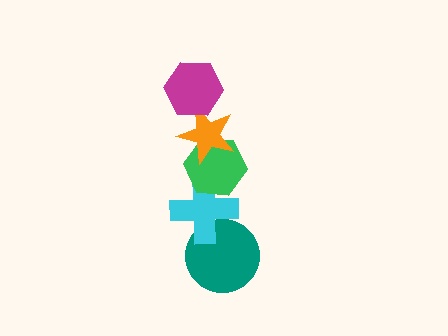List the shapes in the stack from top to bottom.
From top to bottom: the magenta hexagon, the orange star, the green hexagon, the cyan cross, the teal circle.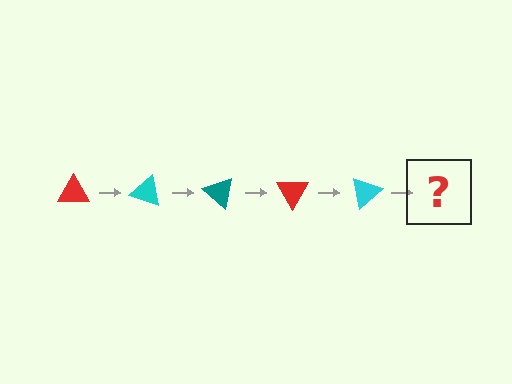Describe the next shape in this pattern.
It should be a teal triangle, rotated 100 degrees from the start.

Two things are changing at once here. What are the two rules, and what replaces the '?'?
The two rules are that it rotates 20 degrees each step and the color cycles through red, cyan, and teal. The '?' should be a teal triangle, rotated 100 degrees from the start.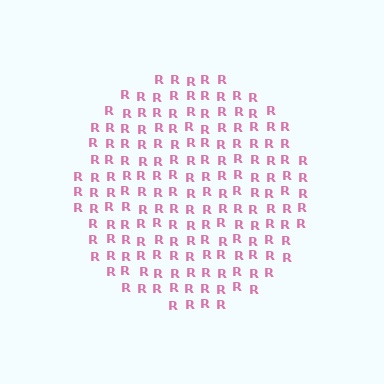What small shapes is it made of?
It is made of small letter R's.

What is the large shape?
The large shape is a circle.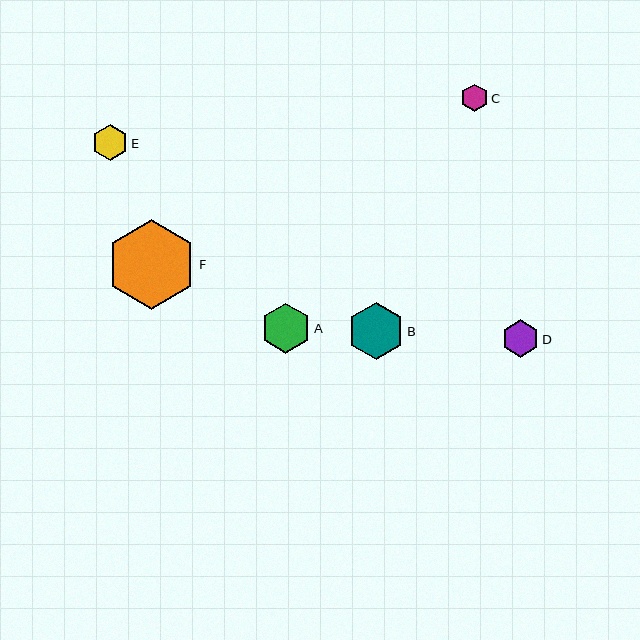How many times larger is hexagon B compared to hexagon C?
Hexagon B is approximately 2.1 times the size of hexagon C.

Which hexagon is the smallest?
Hexagon C is the smallest with a size of approximately 27 pixels.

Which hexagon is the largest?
Hexagon F is the largest with a size of approximately 89 pixels.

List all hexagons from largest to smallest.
From largest to smallest: F, B, A, D, E, C.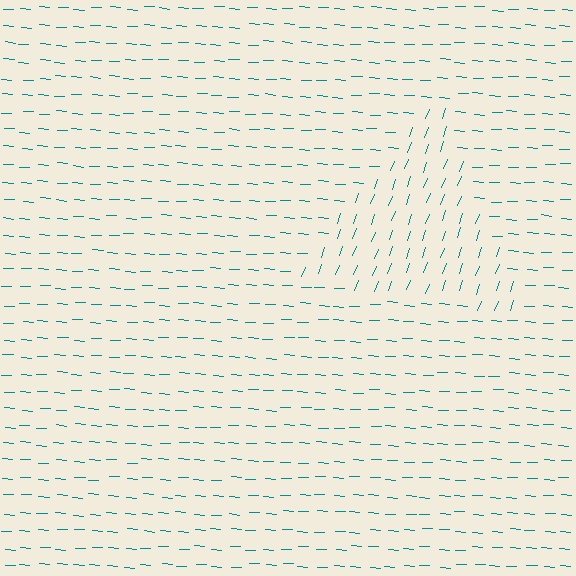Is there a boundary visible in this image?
Yes, there is a texture boundary formed by a change in line orientation.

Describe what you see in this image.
The image is filled with small teal line segments. A triangle region in the image has lines oriented differently from the surrounding lines, creating a visible texture boundary.